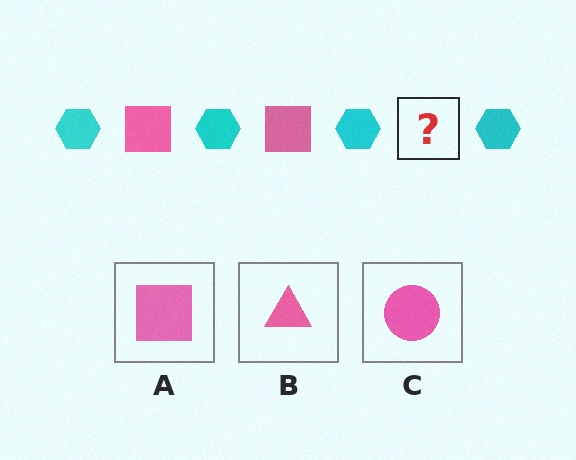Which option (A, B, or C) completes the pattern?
A.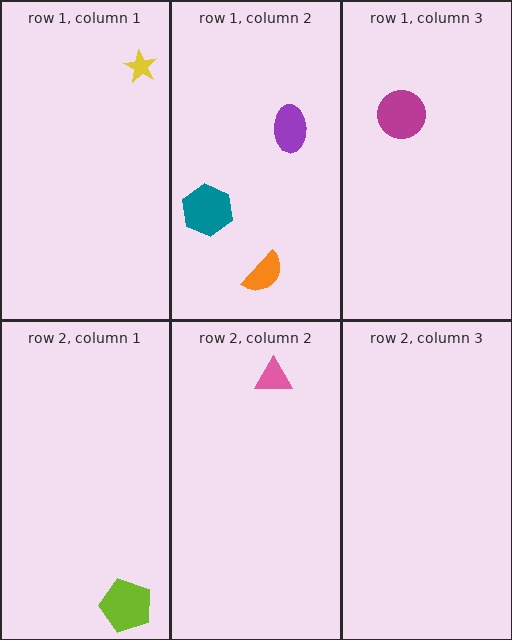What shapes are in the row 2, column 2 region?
The pink triangle.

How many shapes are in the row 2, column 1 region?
1.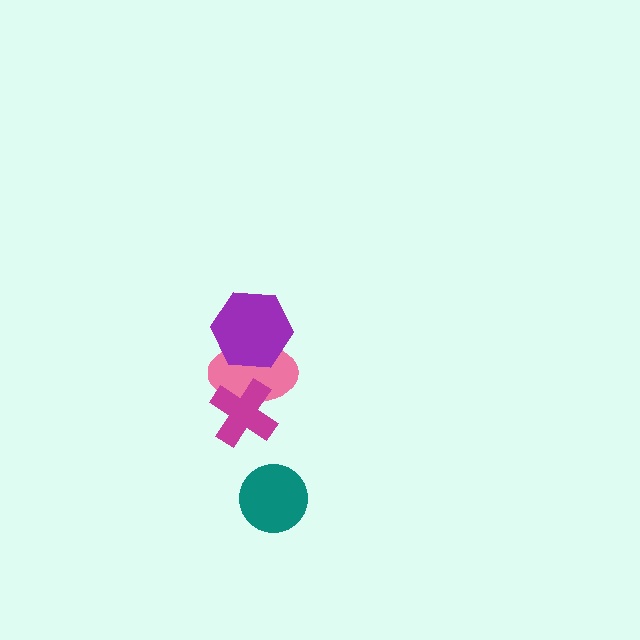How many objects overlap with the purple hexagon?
1 object overlaps with the purple hexagon.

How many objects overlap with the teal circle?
0 objects overlap with the teal circle.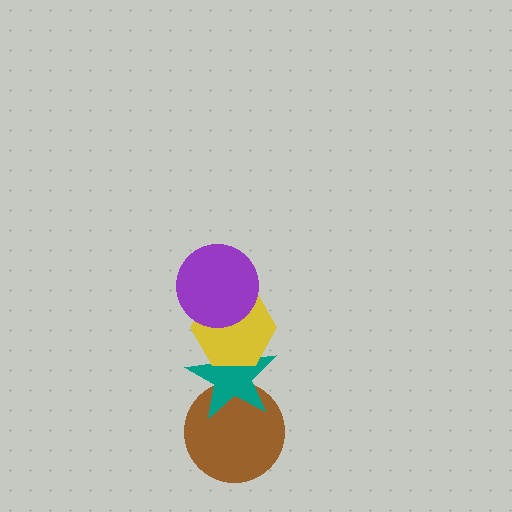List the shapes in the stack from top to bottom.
From top to bottom: the purple circle, the yellow hexagon, the teal star, the brown circle.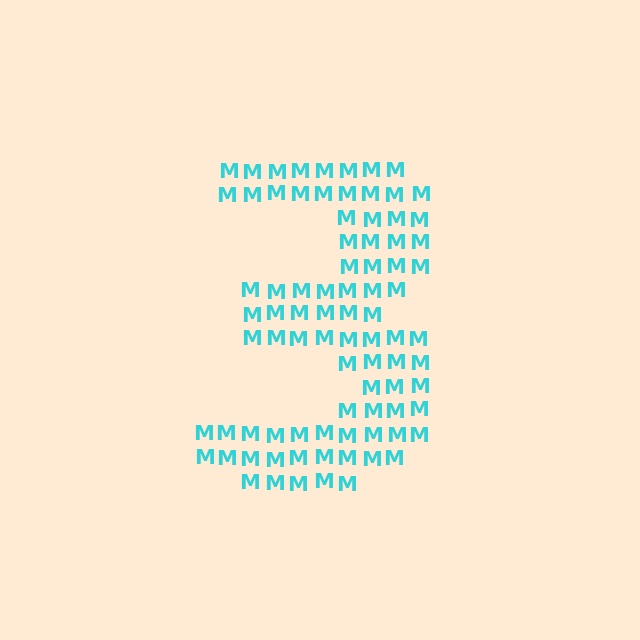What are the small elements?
The small elements are letter M's.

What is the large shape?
The large shape is the digit 3.